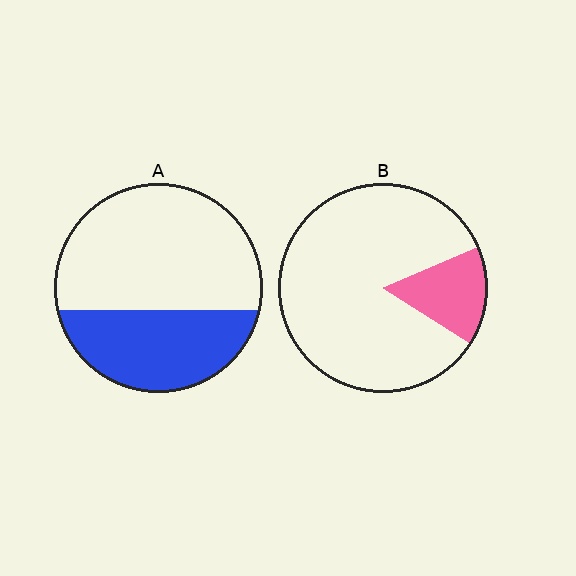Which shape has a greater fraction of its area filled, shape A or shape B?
Shape A.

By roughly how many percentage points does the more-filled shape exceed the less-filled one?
By roughly 20 percentage points (A over B).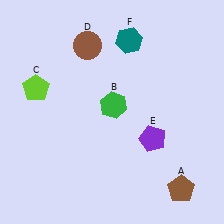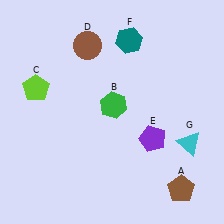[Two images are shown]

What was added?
A cyan triangle (G) was added in Image 2.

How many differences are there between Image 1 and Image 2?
There is 1 difference between the two images.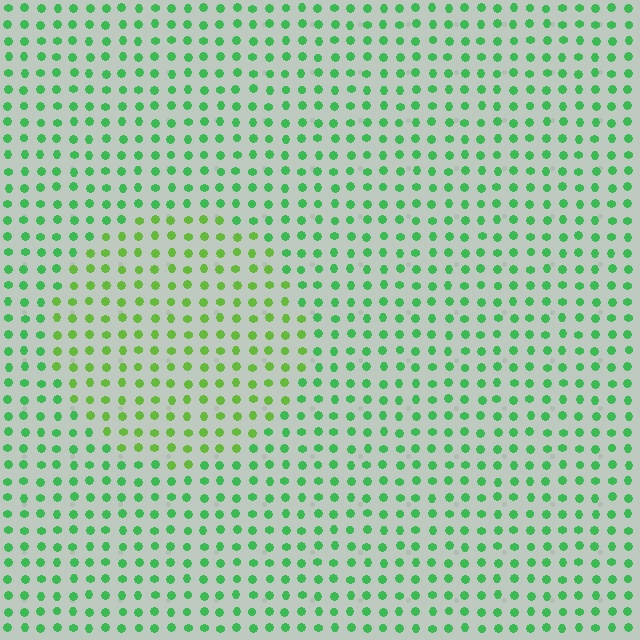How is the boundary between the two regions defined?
The boundary is defined purely by a slight shift in hue (about 31 degrees). Spacing, size, and orientation are identical on both sides.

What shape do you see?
I see a circle.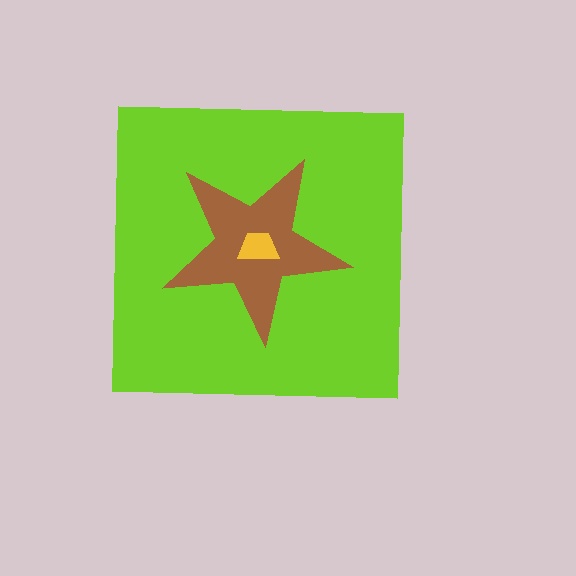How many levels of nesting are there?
3.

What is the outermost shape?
The lime square.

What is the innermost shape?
The yellow trapezoid.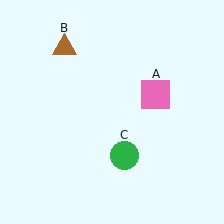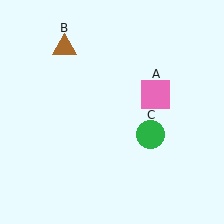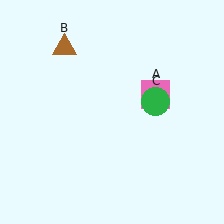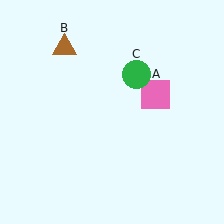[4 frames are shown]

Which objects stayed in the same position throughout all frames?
Pink square (object A) and brown triangle (object B) remained stationary.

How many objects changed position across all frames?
1 object changed position: green circle (object C).